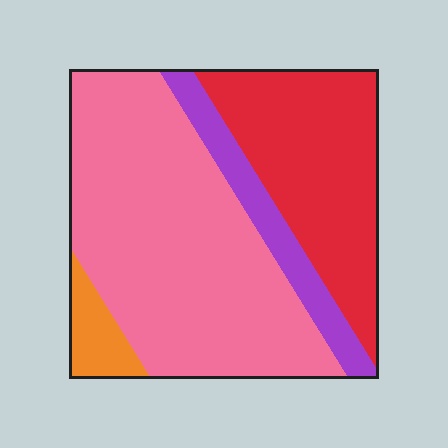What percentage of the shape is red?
Red takes up between a quarter and a half of the shape.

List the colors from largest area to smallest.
From largest to smallest: pink, red, purple, orange.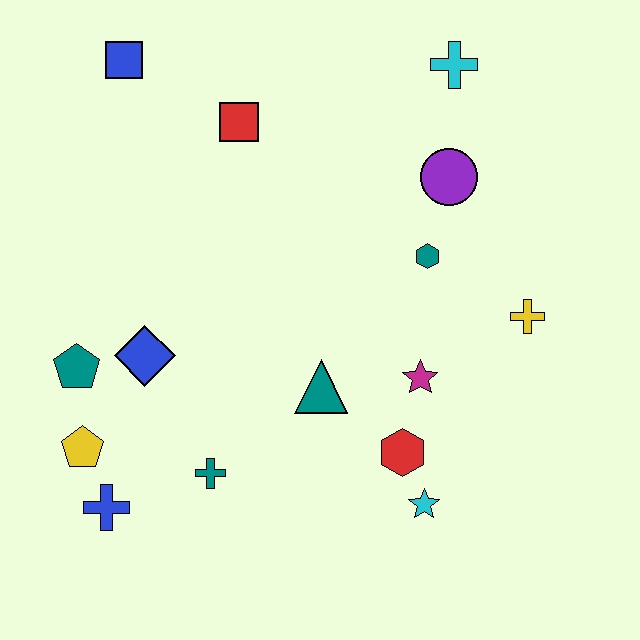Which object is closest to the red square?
The blue square is closest to the red square.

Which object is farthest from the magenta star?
The blue square is farthest from the magenta star.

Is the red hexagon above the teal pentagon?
No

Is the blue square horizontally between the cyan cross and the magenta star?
No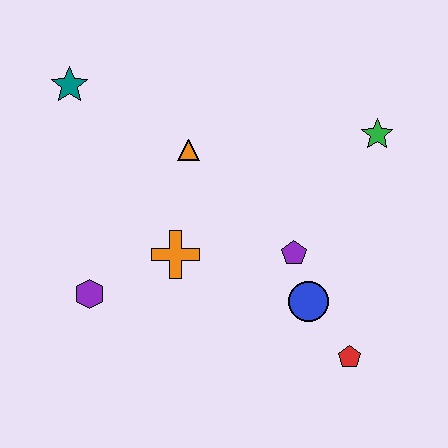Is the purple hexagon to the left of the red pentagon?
Yes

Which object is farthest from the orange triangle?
The red pentagon is farthest from the orange triangle.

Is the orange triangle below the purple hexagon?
No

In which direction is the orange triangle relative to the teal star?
The orange triangle is to the right of the teal star.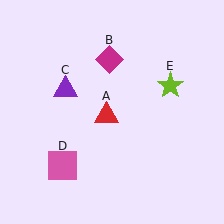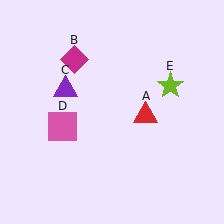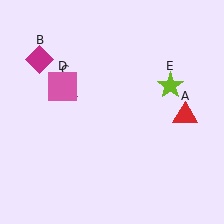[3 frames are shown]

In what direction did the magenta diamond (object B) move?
The magenta diamond (object B) moved left.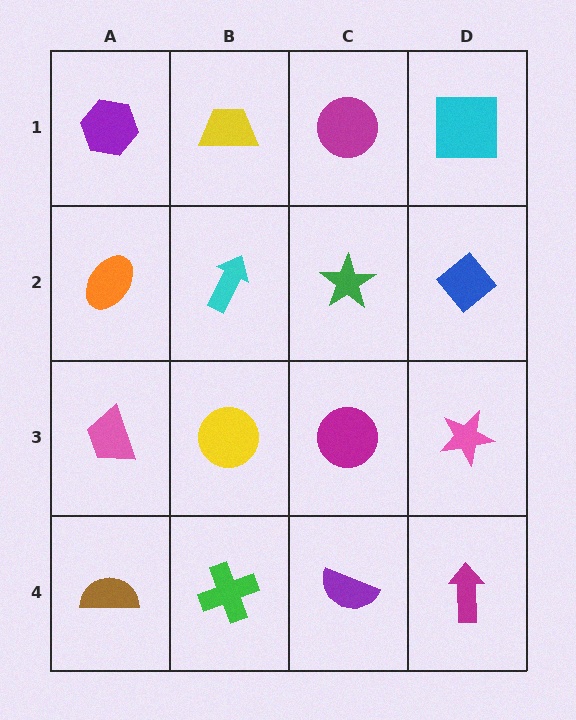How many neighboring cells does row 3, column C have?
4.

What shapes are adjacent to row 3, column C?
A green star (row 2, column C), a purple semicircle (row 4, column C), a yellow circle (row 3, column B), a pink star (row 3, column D).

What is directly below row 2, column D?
A pink star.